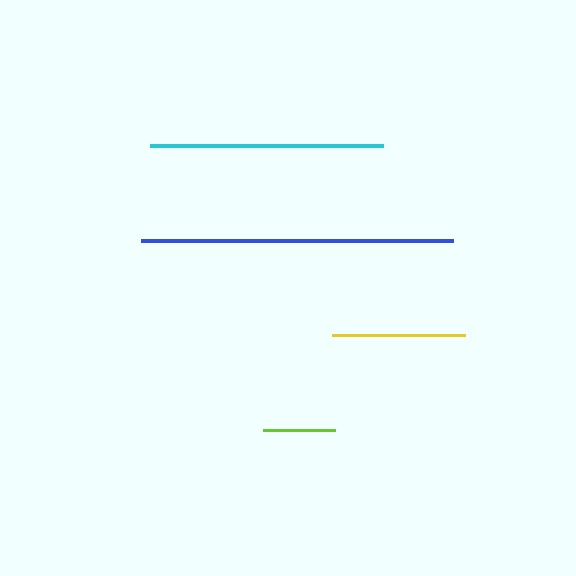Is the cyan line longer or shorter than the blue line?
The blue line is longer than the cyan line.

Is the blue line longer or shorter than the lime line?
The blue line is longer than the lime line.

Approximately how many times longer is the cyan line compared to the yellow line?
The cyan line is approximately 1.8 times the length of the yellow line.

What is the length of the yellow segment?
The yellow segment is approximately 133 pixels long.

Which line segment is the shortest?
The lime line is the shortest at approximately 72 pixels.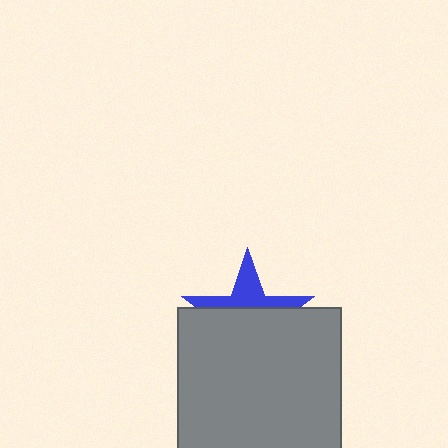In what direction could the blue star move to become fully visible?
The blue star could move up. That would shift it out from behind the gray square entirely.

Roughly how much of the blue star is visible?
A small part of it is visible (roughly 38%).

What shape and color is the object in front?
The object in front is a gray square.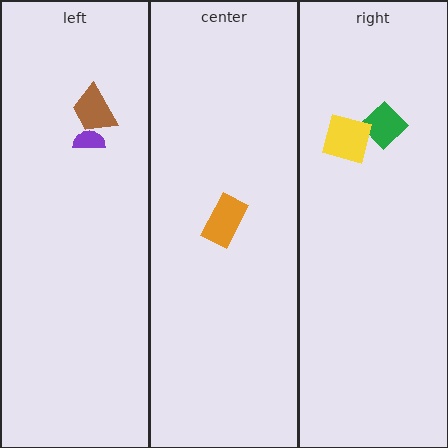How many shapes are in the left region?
2.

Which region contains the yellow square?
The right region.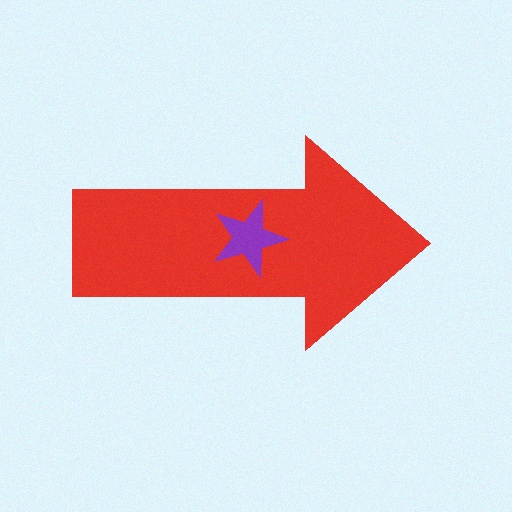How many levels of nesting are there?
2.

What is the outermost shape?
The red arrow.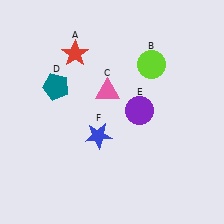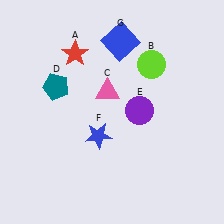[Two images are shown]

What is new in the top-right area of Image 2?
A blue square (G) was added in the top-right area of Image 2.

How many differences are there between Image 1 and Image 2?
There is 1 difference between the two images.